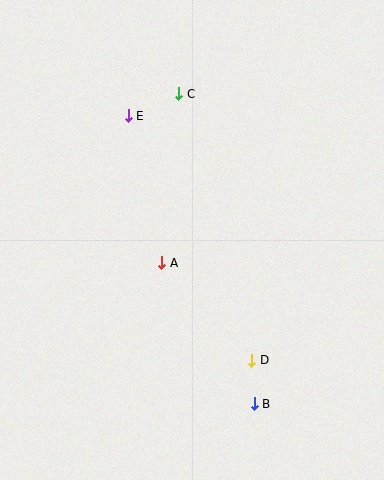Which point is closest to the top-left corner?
Point E is closest to the top-left corner.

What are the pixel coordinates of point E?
Point E is at (128, 116).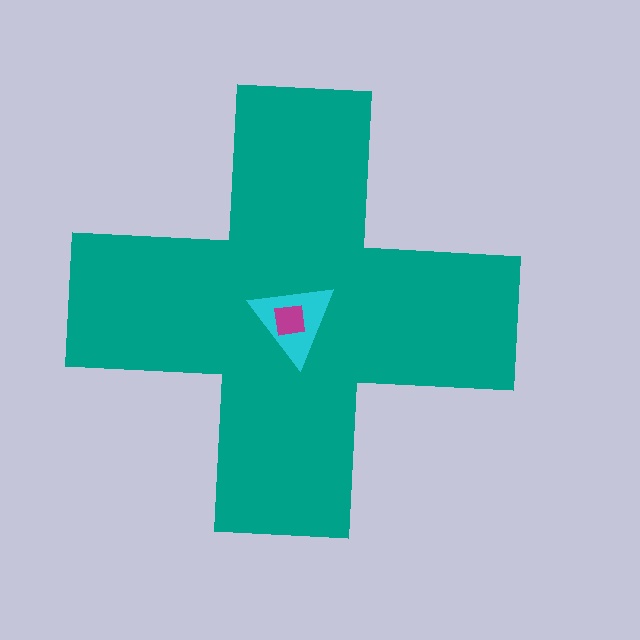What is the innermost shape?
The magenta square.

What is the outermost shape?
The teal cross.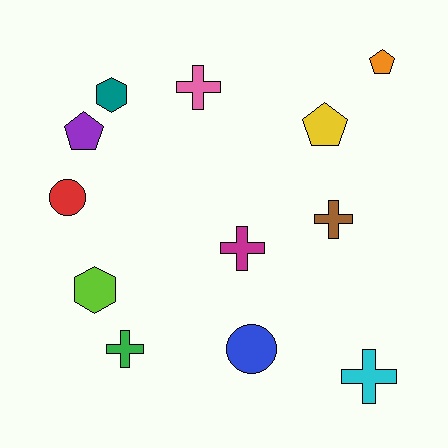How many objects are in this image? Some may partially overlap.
There are 12 objects.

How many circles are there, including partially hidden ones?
There are 2 circles.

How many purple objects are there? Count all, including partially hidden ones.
There is 1 purple object.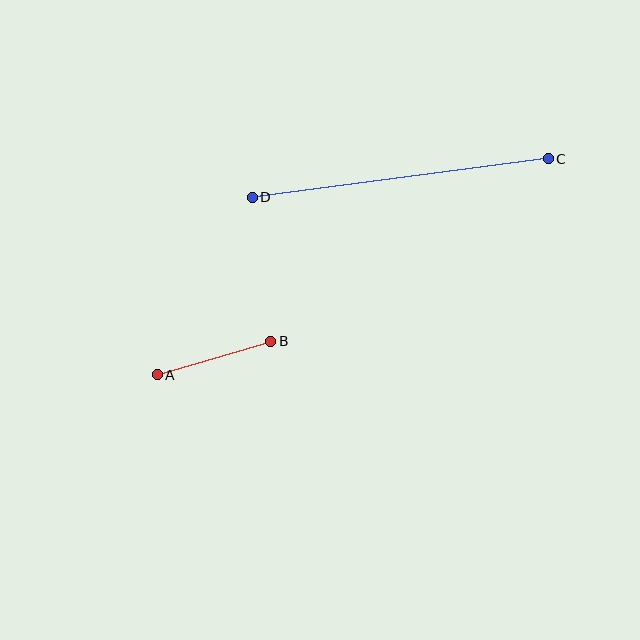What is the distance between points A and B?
The distance is approximately 118 pixels.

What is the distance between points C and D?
The distance is approximately 299 pixels.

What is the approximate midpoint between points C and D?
The midpoint is at approximately (400, 178) pixels.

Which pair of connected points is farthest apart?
Points C and D are farthest apart.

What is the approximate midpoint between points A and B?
The midpoint is at approximately (214, 358) pixels.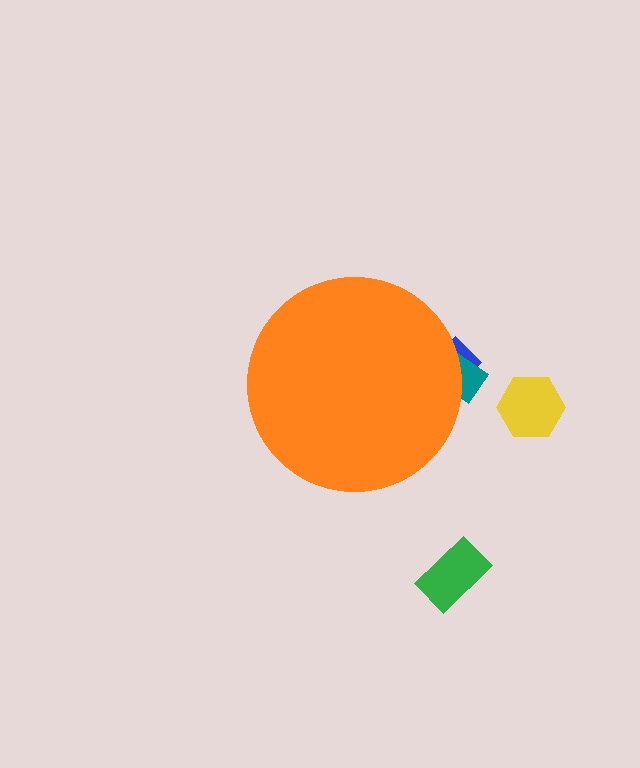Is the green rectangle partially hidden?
No, the green rectangle is fully visible.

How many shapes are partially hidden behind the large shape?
2 shapes are partially hidden.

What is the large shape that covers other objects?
An orange circle.